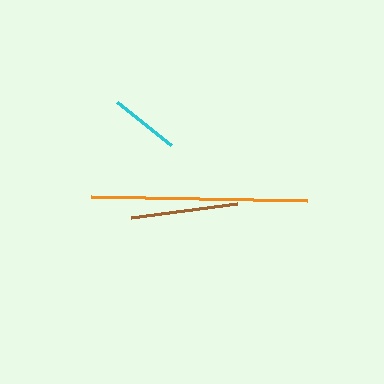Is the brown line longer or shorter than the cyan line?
The brown line is longer than the cyan line.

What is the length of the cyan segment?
The cyan segment is approximately 69 pixels long.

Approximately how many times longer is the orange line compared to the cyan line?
The orange line is approximately 3.1 times the length of the cyan line.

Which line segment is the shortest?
The cyan line is the shortest at approximately 69 pixels.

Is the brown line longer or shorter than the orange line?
The orange line is longer than the brown line.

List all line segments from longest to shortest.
From longest to shortest: orange, brown, cyan.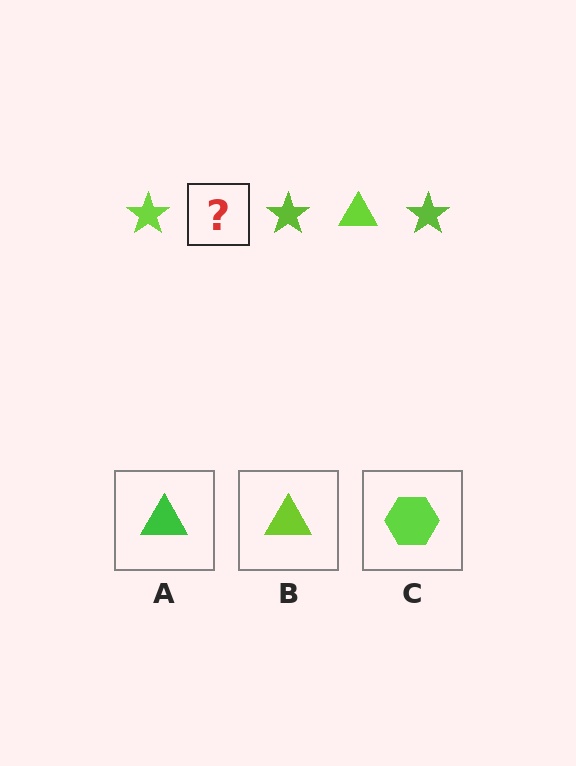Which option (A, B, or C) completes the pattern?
B.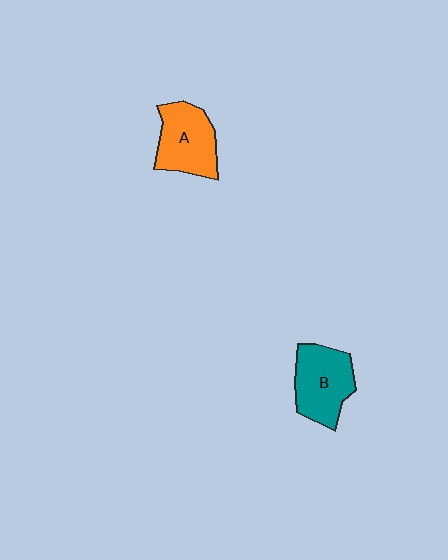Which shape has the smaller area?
Shape A (orange).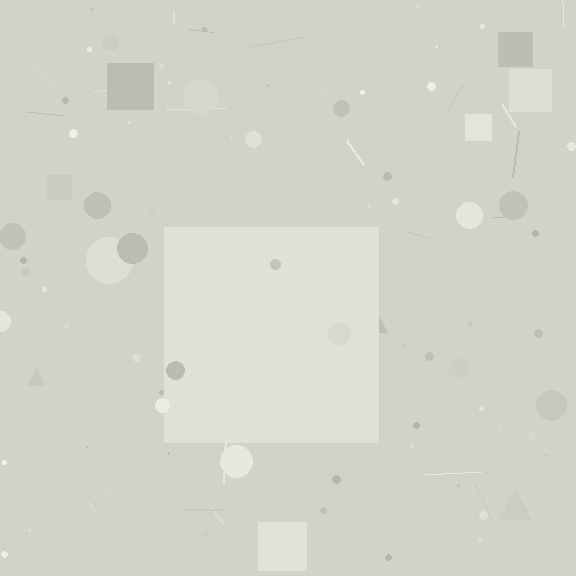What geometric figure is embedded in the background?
A square is embedded in the background.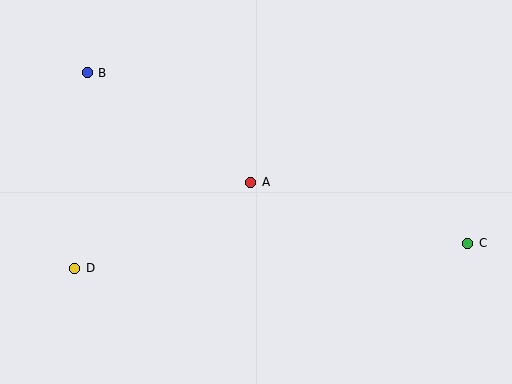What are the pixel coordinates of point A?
Point A is at (251, 182).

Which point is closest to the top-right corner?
Point C is closest to the top-right corner.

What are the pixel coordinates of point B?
Point B is at (87, 73).